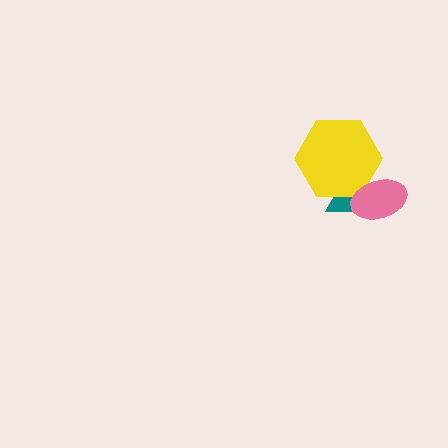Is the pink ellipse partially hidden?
No, no other shape covers it.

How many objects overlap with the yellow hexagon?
2 objects overlap with the yellow hexagon.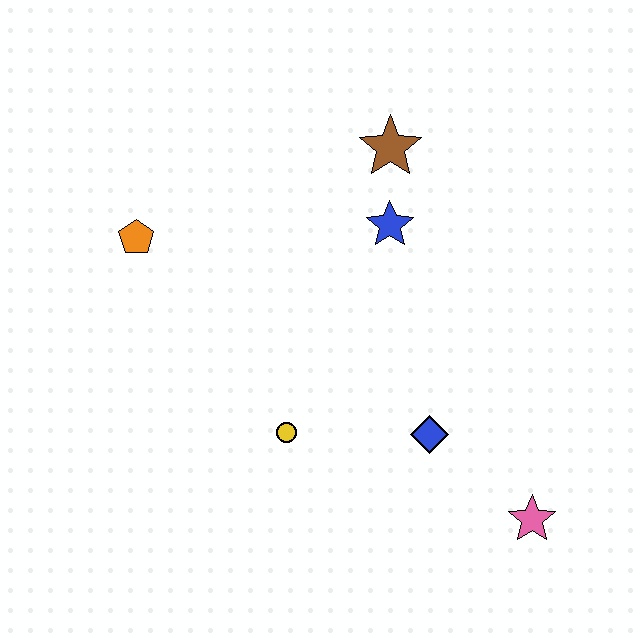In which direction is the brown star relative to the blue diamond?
The brown star is above the blue diamond.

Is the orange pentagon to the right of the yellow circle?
No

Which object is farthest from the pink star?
The orange pentagon is farthest from the pink star.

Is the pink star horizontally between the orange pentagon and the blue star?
No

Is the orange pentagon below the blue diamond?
No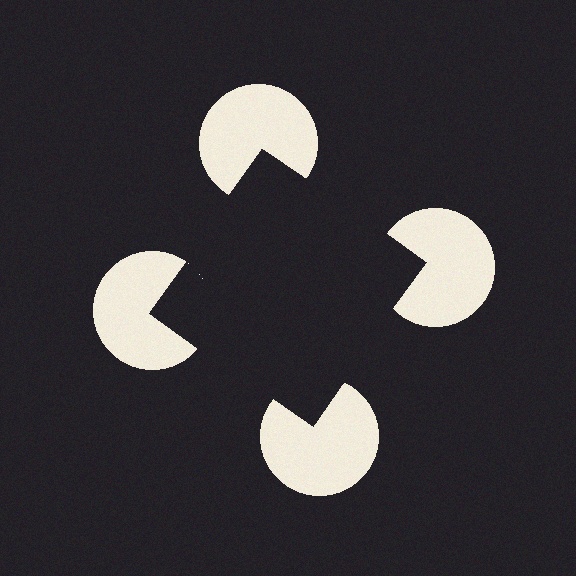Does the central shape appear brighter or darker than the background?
It typically appears slightly darker than the background, even though no actual brightness change is drawn.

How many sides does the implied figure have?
4 sides.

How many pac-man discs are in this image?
There are 4 — one at each vertex of the illusory square.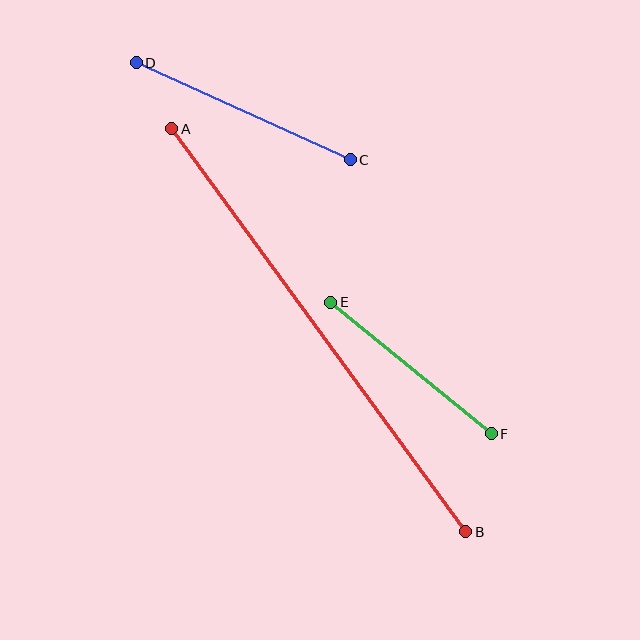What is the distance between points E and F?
The distance is approximately 208 pixels.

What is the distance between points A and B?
The distance is approximately 499 pixels.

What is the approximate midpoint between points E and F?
The midpoint is at approximately (411, 368) pixels.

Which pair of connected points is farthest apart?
Points A and B are farthest apart.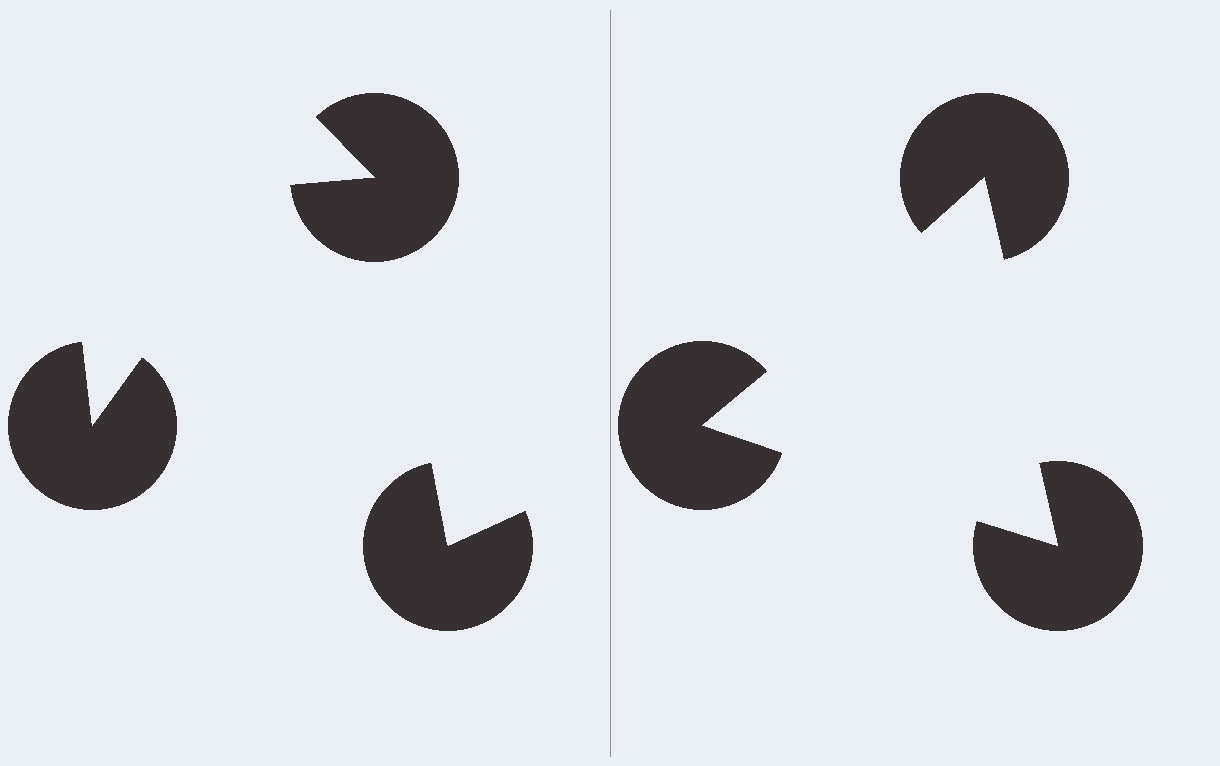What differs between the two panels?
The pac-man discs are positioned identically on both sides; only the wedge orientations differ. On the right they align to a triangle; on the left they are misaligned.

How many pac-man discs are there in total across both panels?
6 — 3 on each side.